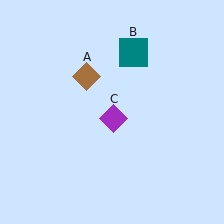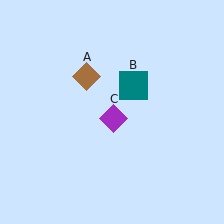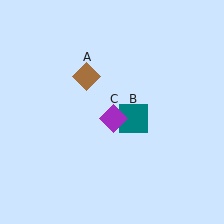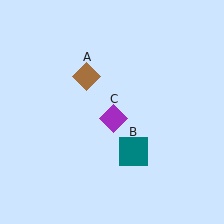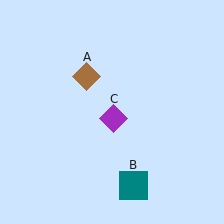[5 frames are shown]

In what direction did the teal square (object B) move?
The teal square (object B) moved down.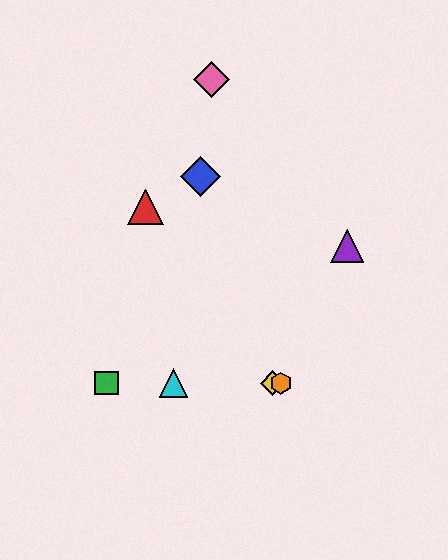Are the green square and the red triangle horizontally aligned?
No, the green square is at y≈383 and the red triangle is at y≈207.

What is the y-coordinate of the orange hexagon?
The orange hexagon is at y≈383.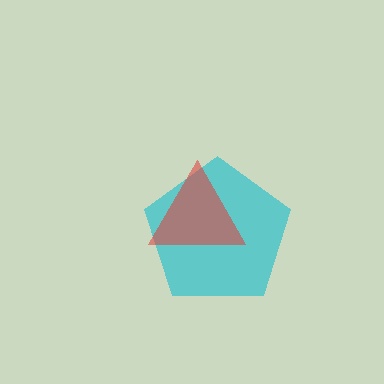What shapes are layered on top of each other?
The layered shapes are: a cyan pentagon, a red triangle.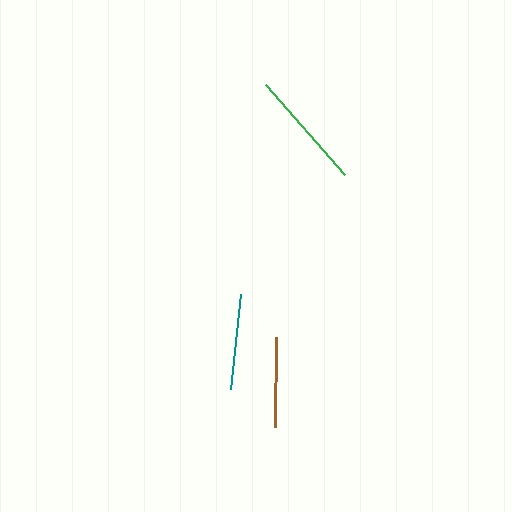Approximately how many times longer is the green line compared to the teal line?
The green line is approximately 1.2 times the length of the teal line.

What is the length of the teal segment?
The teal segment is approximately 96 pixels long.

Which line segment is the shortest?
The brown line is the shortest at approximately 90 pixels.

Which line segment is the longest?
The green line is the longest at approximately 120 pixels.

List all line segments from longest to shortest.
From longest to shortest: green, teal, brown.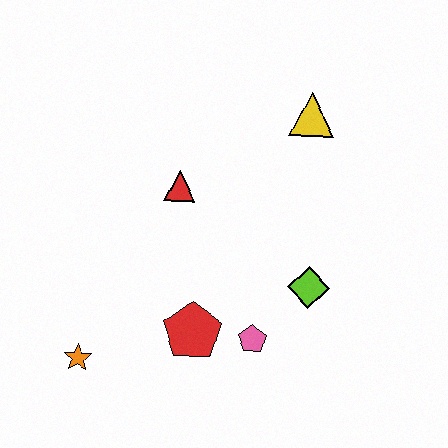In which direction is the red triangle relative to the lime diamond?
The red triangle is to the left of the lime diamond.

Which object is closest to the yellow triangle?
The red triangle is closest to the yellow triangle.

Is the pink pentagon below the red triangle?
Yes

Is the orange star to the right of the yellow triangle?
No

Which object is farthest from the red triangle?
The orange star is farthest from the red triangle.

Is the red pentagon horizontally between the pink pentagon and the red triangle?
Yes